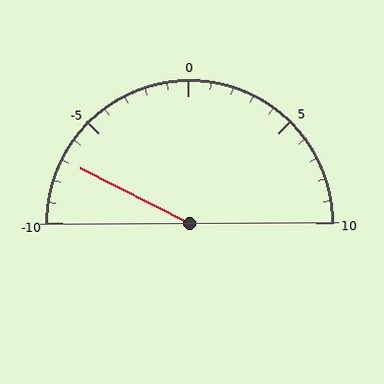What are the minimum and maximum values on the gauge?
The gauge ranges from -10 to 10.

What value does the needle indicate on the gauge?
The needle indicates approximately -7.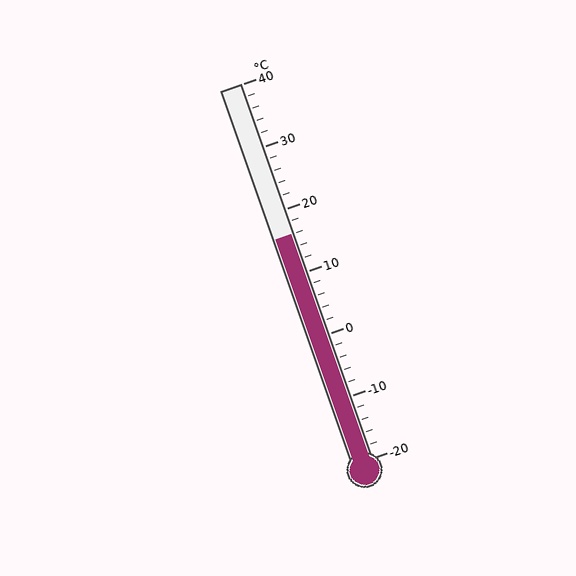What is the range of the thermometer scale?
The thermometer scale ranges from -20°C to 40°C.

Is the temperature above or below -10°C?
The temperature is above -10°C.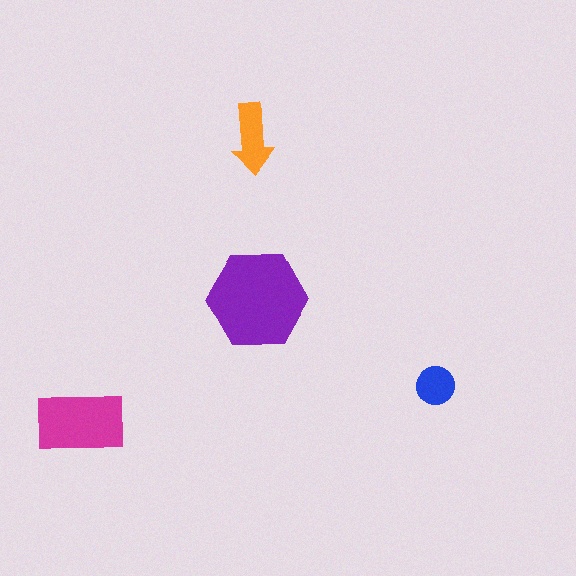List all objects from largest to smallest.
The purple hexagon, the magenta rectangle, the orange arrow, the blue circle.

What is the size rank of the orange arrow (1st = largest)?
3rd.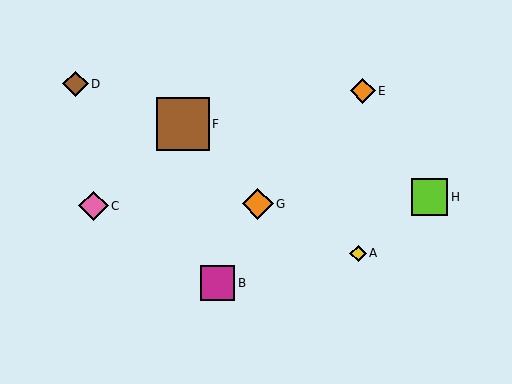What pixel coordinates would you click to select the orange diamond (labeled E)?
Click at (363, 91) to select the orange diamond E.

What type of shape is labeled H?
Shape H is a lime square.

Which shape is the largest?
The brown square (labeled F) is the largest.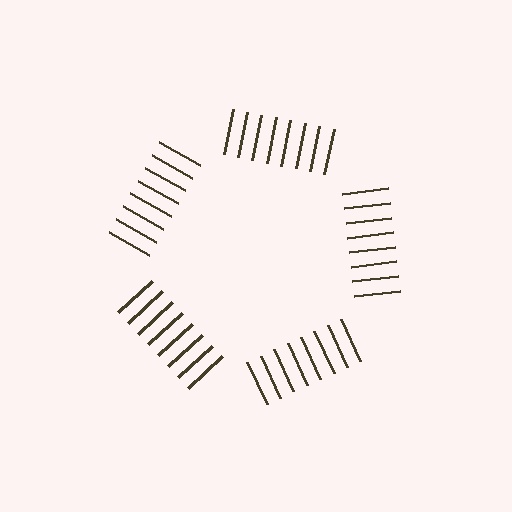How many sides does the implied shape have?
5 sides — the line-ends trace a pentagon.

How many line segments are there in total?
40 — 8 along each of the 5 edges.